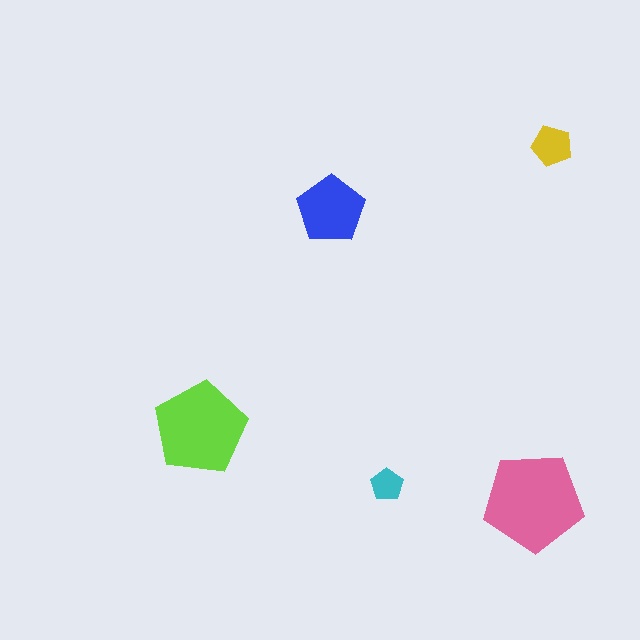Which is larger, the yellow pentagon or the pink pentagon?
The pink one.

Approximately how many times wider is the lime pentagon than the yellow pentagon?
About 2.5 times wider.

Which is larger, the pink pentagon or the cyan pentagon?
The pink one.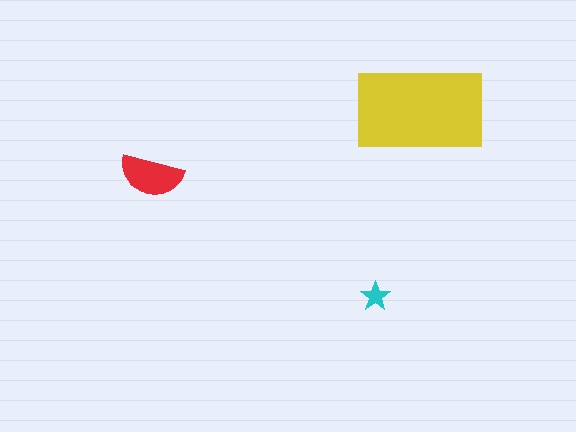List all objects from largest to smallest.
The yellow rectangle, the red semicircle, the cyan star.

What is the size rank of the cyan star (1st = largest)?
3rd.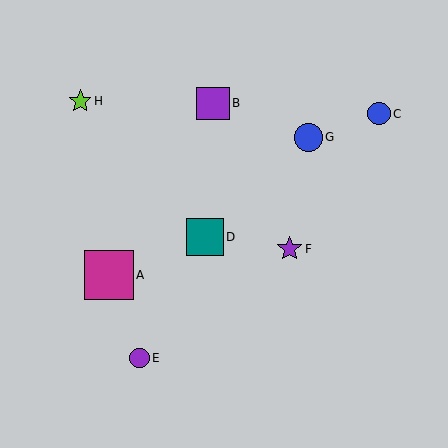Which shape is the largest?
The magenta square (labeled A) is the largest.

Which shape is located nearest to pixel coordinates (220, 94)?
The purple square (labeled B) at (213, 103) is nearest to that location.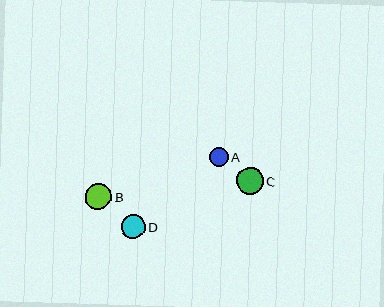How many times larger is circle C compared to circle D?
Circle C is approximately 1.1 times the size of circle D.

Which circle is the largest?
Circle C is the largest with a size of approximately 27 pixels.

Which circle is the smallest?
Circle A is the smallest with a size of approximately 19 pixels.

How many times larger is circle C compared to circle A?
Circle C is approximately 1.4 times the size of circle A.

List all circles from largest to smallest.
From largest to smallest: C, B, D, A.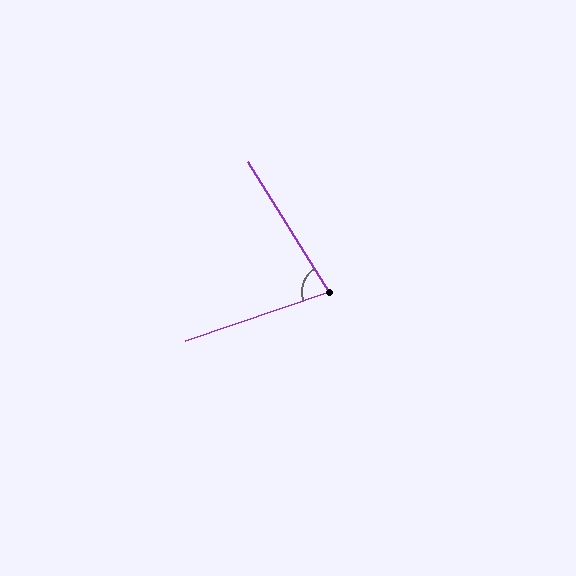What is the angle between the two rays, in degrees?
Approximately 77 degrees.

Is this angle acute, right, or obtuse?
It is acute.